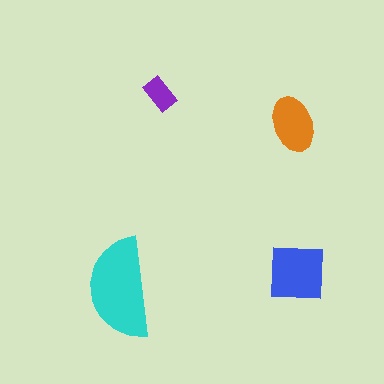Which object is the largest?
The cyan semicircle.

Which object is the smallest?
The purple rectangle.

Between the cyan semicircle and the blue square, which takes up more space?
The cyan semicircle.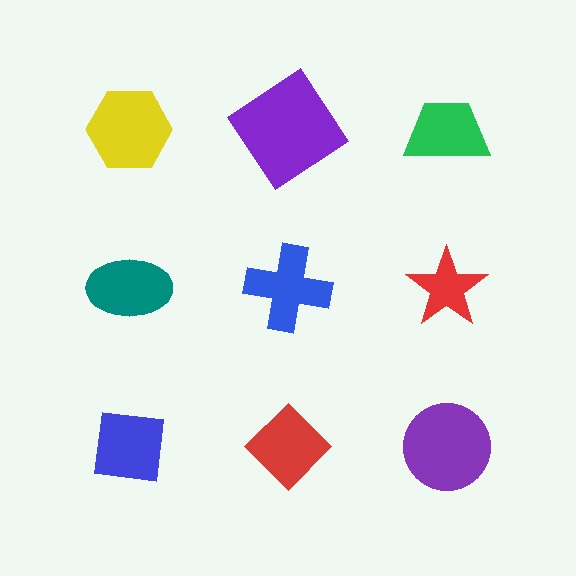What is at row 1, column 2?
A purple diamond.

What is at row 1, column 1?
A yellow hexagon.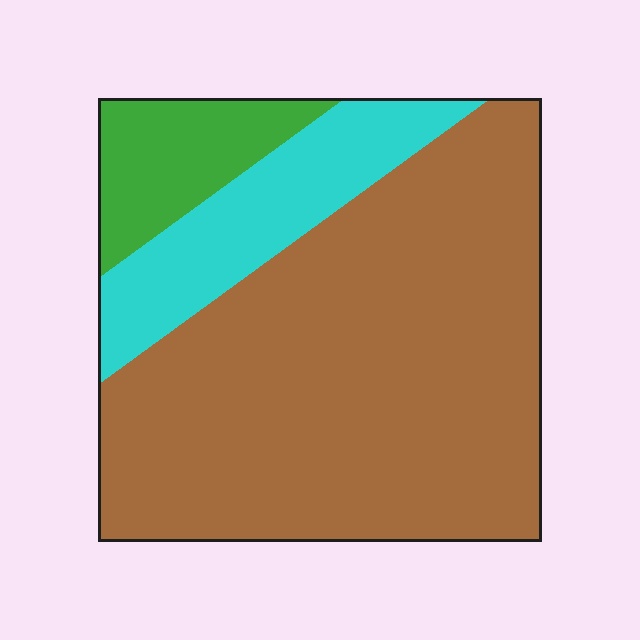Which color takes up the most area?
Brown, at roughly 70%.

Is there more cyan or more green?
Cyan.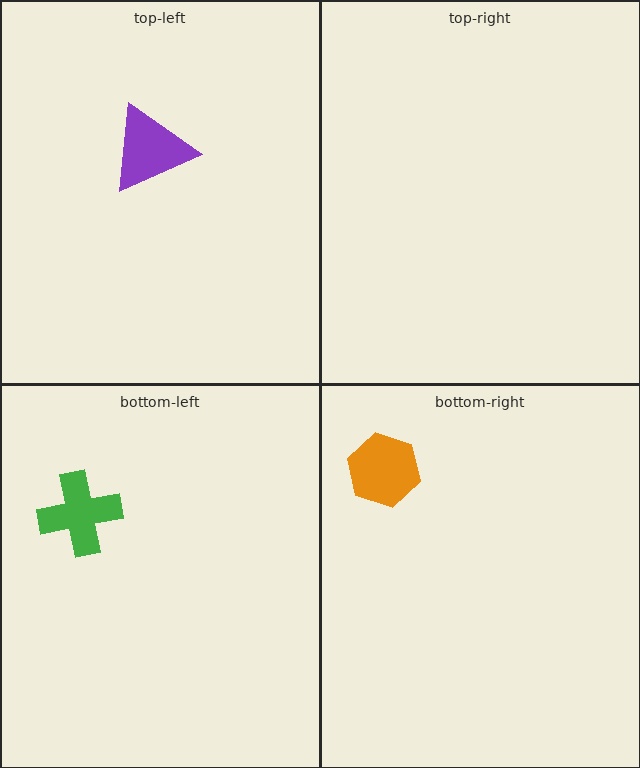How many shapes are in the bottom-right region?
1.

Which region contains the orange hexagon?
The bottom-right region.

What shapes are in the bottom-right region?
The orange hexagon.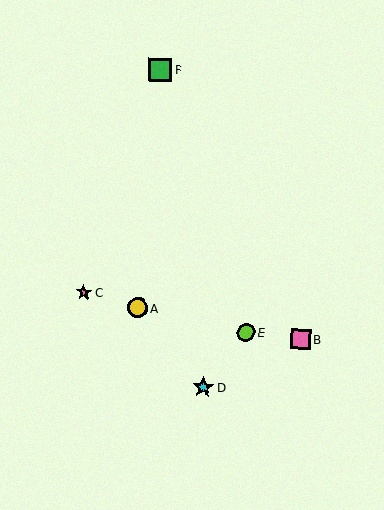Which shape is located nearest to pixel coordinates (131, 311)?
The yellow circle (labeled A) at (137, 308) is nearest to that location.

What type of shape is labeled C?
Shape C is a pink star.